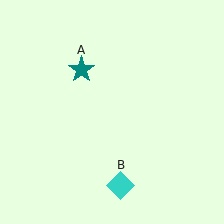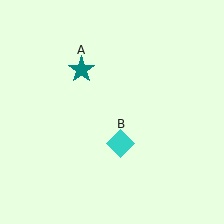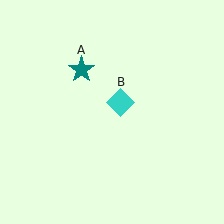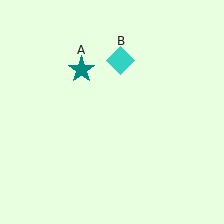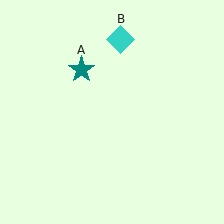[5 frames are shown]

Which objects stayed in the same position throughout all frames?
Teal star (object A) remained stationary.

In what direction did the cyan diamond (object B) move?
The cyan diamond (object B) moved up.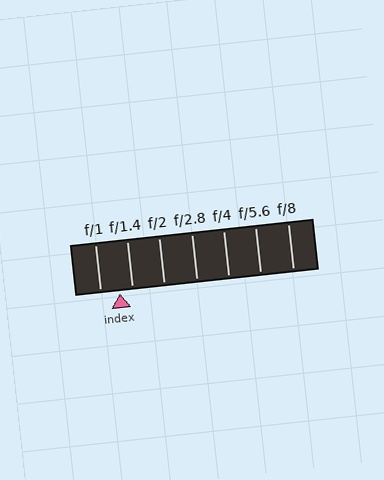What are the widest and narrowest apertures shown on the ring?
The widest aperture shown is f/1 and the narrowest is f/8.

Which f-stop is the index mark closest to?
The index mark is closest to f/1.4.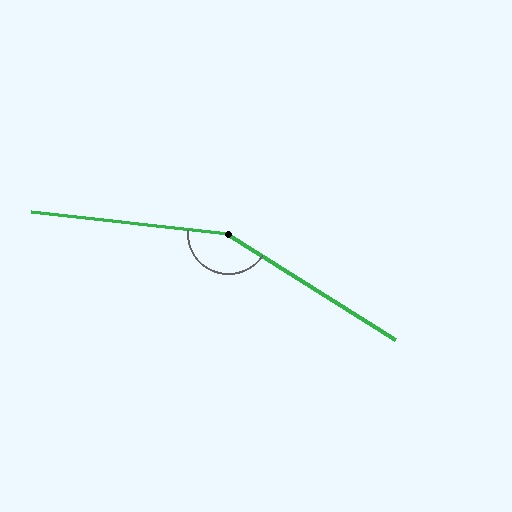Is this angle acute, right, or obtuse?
It is obtuse.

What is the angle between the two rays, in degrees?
Approximately 154 degrees.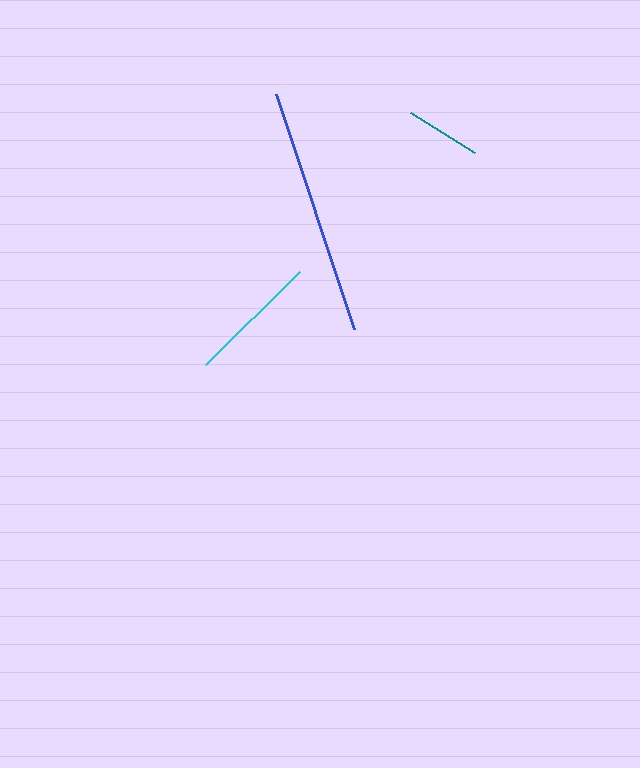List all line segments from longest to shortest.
From longest to shortest: blue, cyan, teal.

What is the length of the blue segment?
The blue segment is approximately 248 pixels long.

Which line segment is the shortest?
The teal line is the shortest at approximately 76 pixels.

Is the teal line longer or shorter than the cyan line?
The cyan line is longer than the teal line.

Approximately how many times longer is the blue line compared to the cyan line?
The blue line is approximately 1.9 times the length of the cyan line.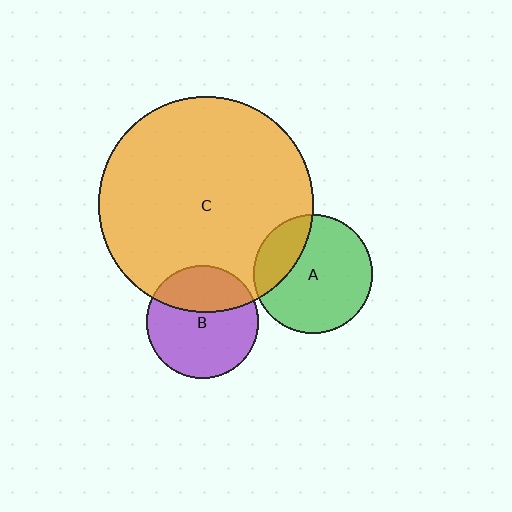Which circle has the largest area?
Circle C (orange).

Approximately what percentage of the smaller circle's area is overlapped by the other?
Approximately 25%.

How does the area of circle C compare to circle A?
Approximately 3.3 times.